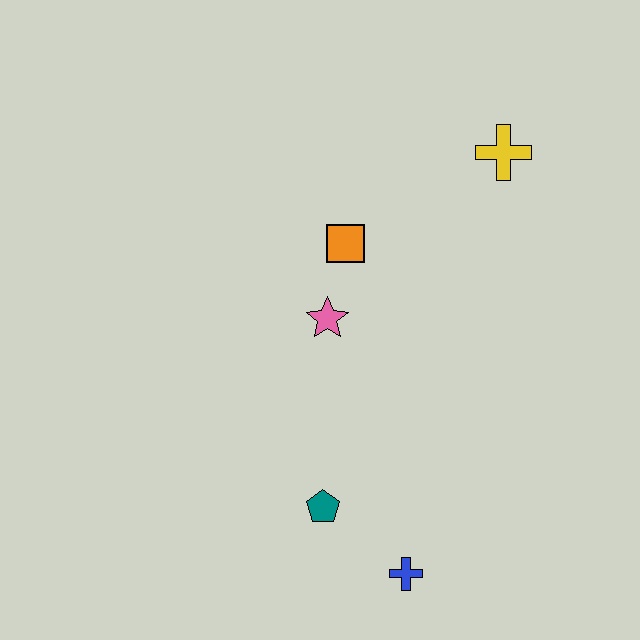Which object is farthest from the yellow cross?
The blue cross is farthest from the yellow cross.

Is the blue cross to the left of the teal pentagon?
No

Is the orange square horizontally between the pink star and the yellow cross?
Yes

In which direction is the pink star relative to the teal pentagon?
The pink star is above the teal pentagon.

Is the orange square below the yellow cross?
Yes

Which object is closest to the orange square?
The pink star is closest to the orange square.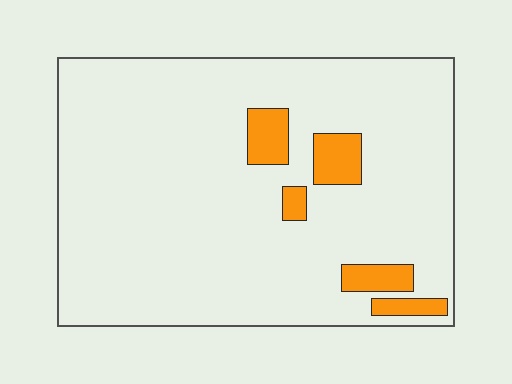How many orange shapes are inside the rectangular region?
5.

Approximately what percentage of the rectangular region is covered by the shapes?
Approximately 10%.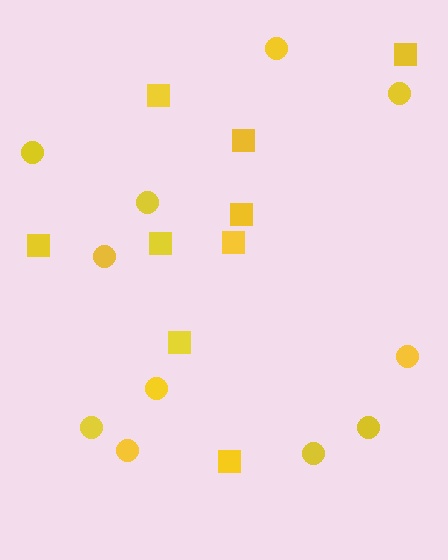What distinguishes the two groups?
There are 2 groups: one group of circles (11) and one group of squares (9).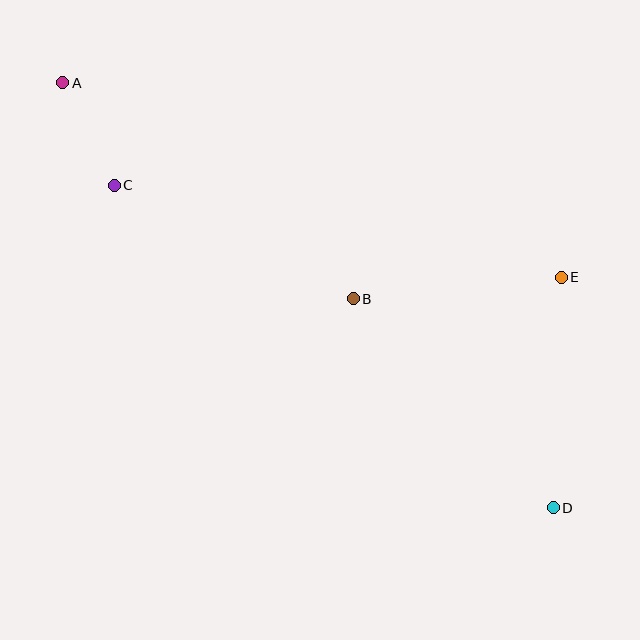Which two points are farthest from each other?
Points A and D are farthest from each other.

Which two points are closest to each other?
Points A and C are closest to each other.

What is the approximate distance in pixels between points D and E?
The distance between D and E is approximately 231 pixels.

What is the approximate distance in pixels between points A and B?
The distance between A and B is approximately 362 pixels.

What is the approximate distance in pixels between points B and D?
The distance between B and D is approximately 289 pixels.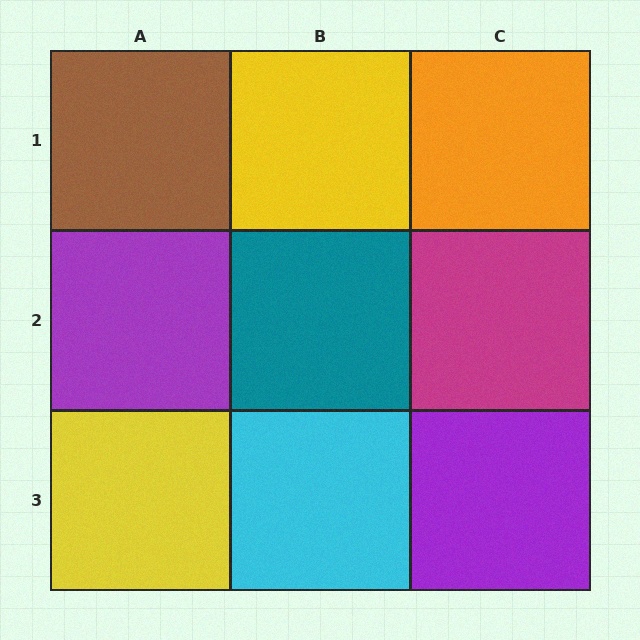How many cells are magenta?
1 cell is magenta.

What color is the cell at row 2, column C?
Magenta.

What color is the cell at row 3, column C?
Purple.